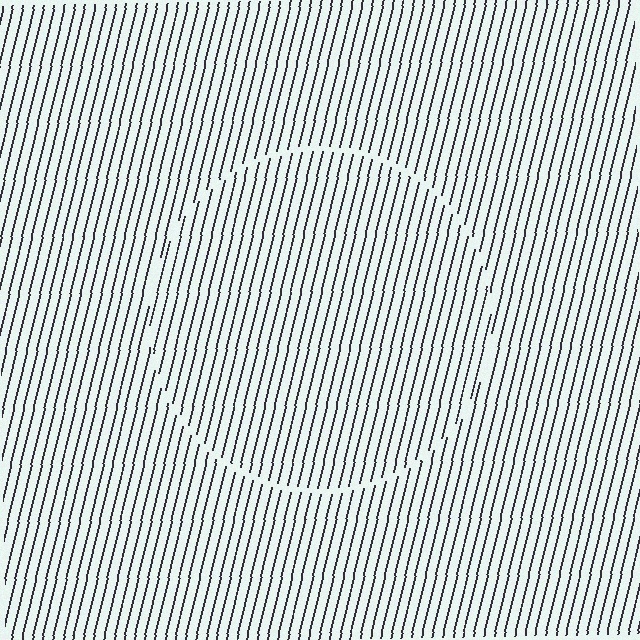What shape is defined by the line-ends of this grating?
An illusory circle. The interior of the shape contains the same grating, shifted by half a period — the contour is defined by the phase discontinuity where line-ends from the inner and outer gratings abut.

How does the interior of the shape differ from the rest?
The interior of the shape contains the same grating, shifted by half a period — the contour is defined by the phase discontinuity where line-ends from the inner and outer gratings abut.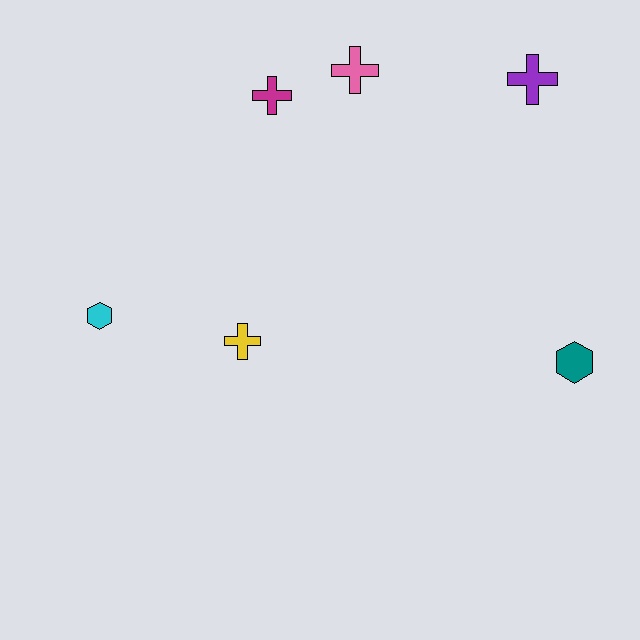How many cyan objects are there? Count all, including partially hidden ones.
There is 1 cyan object.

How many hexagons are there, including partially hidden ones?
There are 2 hexagons.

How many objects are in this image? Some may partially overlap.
There are 6 objects.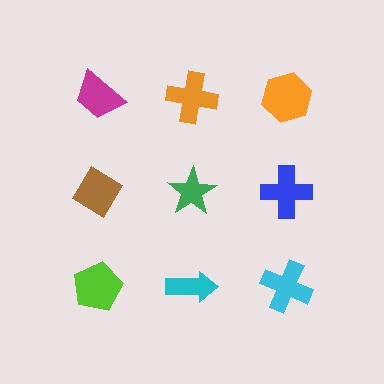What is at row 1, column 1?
A magenta trapezoid.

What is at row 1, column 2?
An orange cross.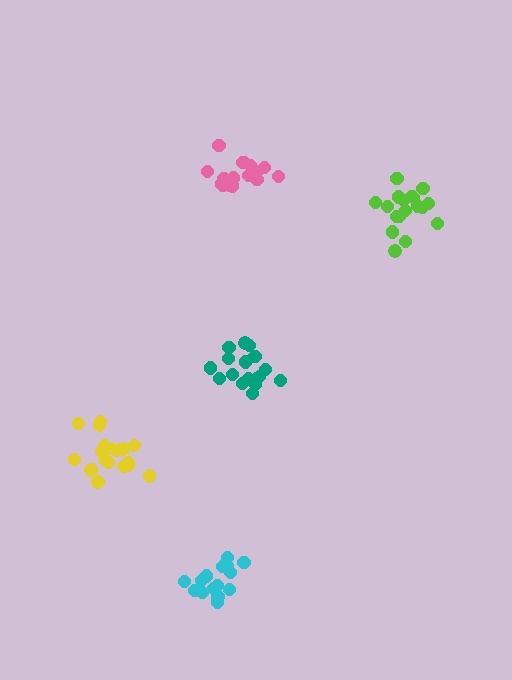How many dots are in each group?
Group 1: 17 dots, Group 2: 15 dots, Group 3: 16 dots, Group 4: 18 dots, Group 5: 18 dots (84 total).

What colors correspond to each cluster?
The clusters are colored: teal, cyan, pink, yellow, lime.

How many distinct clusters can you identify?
There are 5 distinct clusters.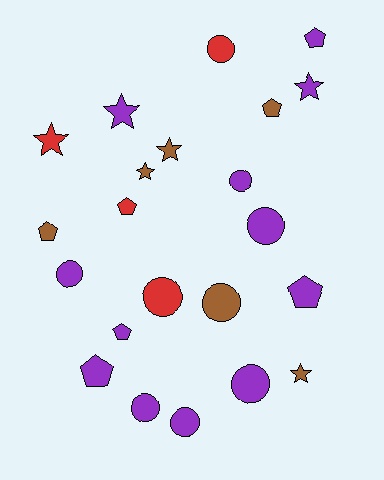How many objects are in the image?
There are 22 objects.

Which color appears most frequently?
Purple, with 12 objects.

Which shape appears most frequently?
Circle, with 9 objects.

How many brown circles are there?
There is 1 brown circle.